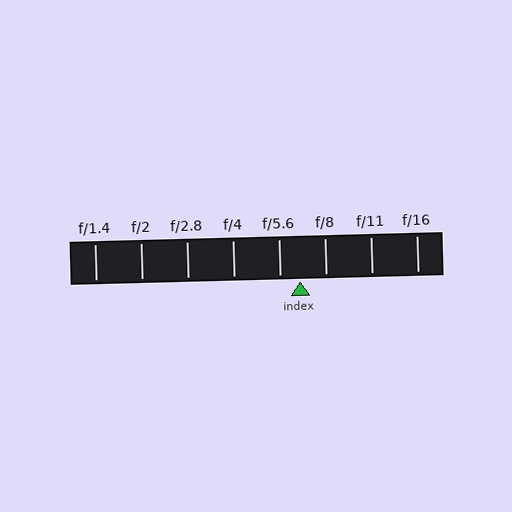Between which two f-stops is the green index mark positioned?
The index mark is between f/5.6 and f/8.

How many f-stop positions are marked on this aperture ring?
There are 8 f-stop positions marked.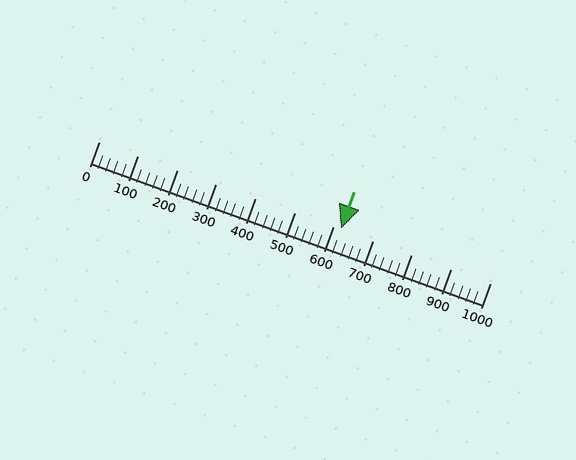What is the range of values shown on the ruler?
The ruler shows values from 0 to 1000.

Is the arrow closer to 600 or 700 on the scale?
The arrow is closer to 600.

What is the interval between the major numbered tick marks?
The major tick marks are spaced 100 units apart.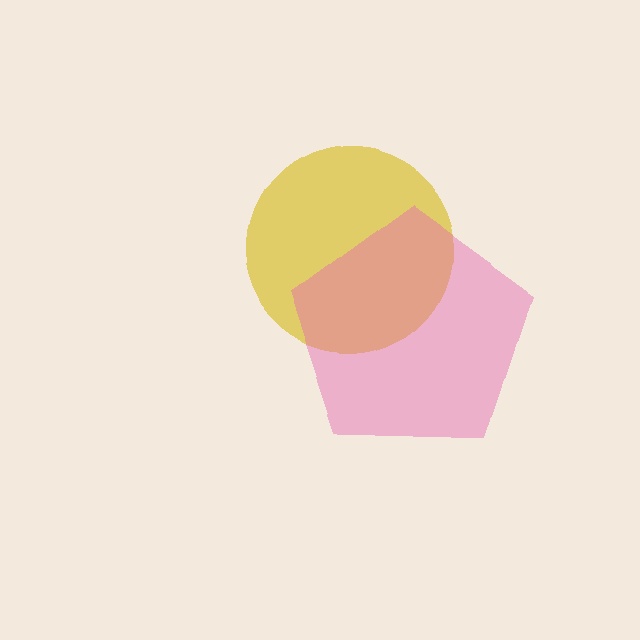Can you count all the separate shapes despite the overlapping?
Yes, there are 2 separate shapes.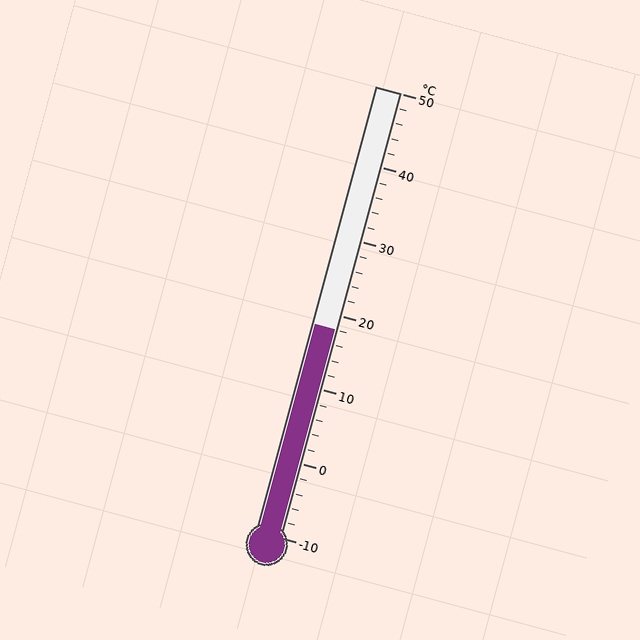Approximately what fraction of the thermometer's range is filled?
The thermometer is filled to approximately 45% of its range.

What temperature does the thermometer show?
The thermometer shows approximately 18°C.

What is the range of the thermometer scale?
The thermometer scale ranges from -10°C to 50°C.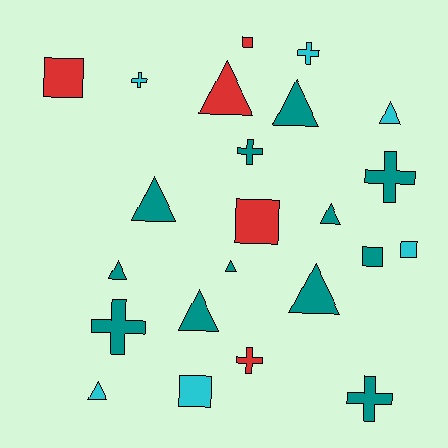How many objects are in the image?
There are 23 objects.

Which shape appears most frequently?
Triangle, with 10 objects.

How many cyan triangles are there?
There are 2 cyan triangles.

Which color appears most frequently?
Teal, with 12 objects.